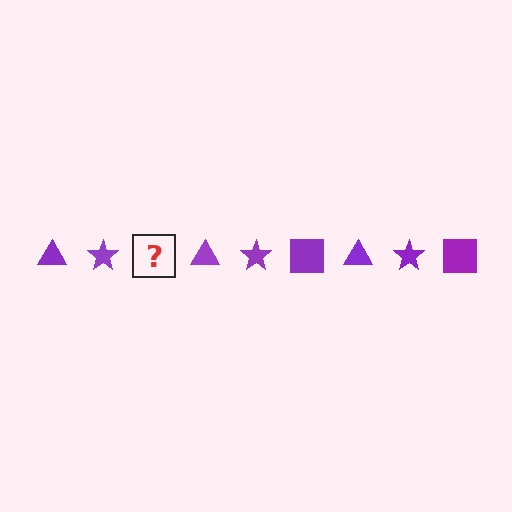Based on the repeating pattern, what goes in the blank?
The blank should be a purple square.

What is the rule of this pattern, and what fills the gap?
The rule is that the pattern cycles through triangle, star, square shapes in purple. The gap should be filled with a purple square.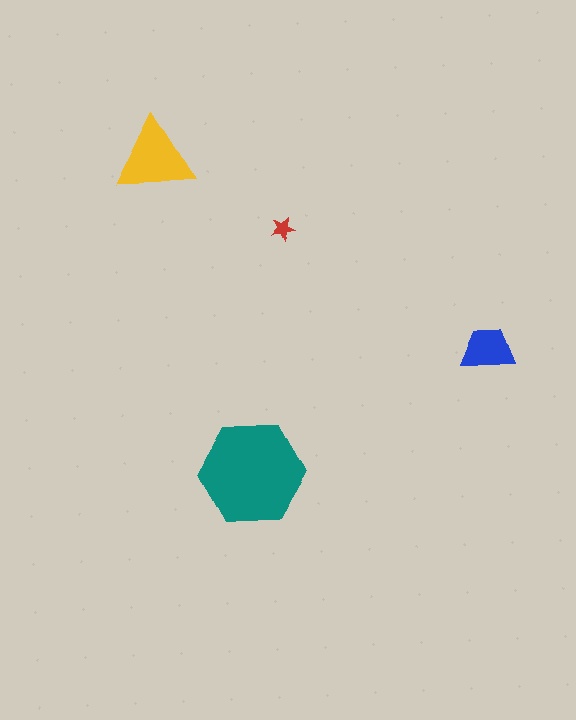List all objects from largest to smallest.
The teal hexagon, the yellow triangle, the blue trapezoid, the red star.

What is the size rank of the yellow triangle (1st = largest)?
2nd.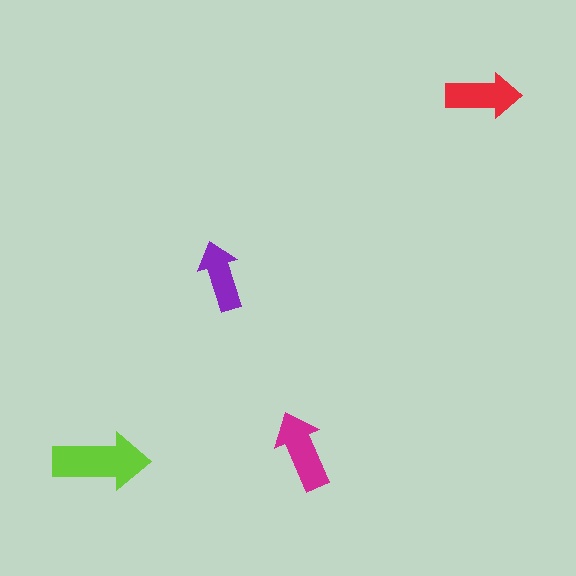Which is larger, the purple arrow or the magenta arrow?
The magenta one.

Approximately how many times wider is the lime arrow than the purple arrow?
About 1.5 times wider.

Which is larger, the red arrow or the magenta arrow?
The magenta one.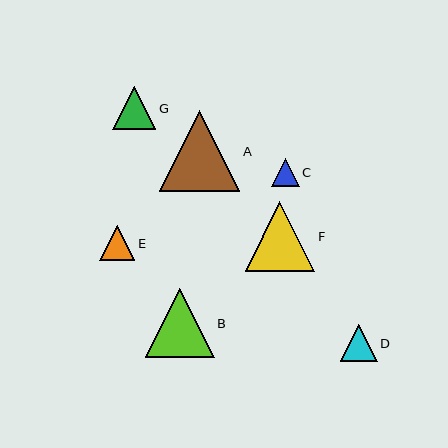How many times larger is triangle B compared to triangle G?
Triangle B is approximately 1.6 times the size of triangle G.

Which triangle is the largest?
Triangle A is the largest with a size of approximately 81 pixels.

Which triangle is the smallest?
Triangle C is the smallest with a size of approximately 28 pixels.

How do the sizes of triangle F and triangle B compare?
Triangle F and triangle B are approximately the same size.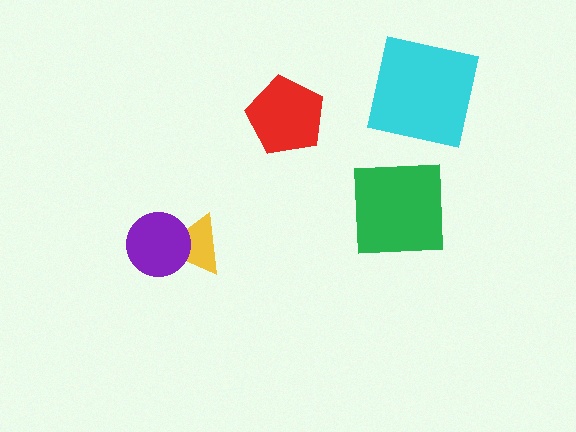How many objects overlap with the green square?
0 objects overlap with the green square.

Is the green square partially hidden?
No, no other shape covers it.